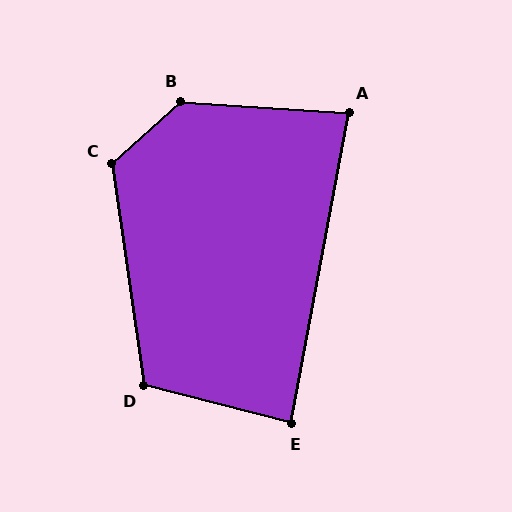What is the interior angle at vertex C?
Approximately 124 degrees (obtuse).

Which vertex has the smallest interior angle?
A, at approximately 83 degrees.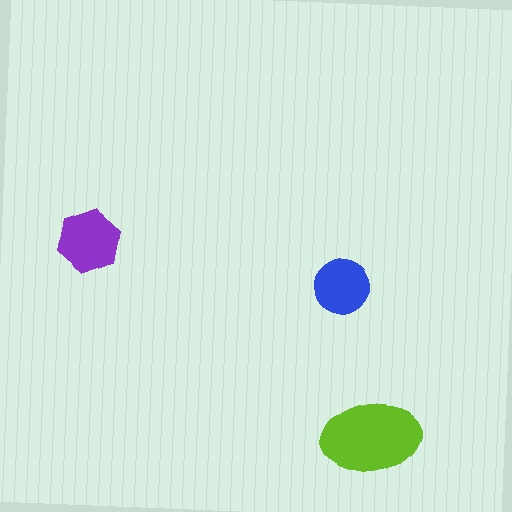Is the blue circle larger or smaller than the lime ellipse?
Smaller.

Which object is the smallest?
The blue circle.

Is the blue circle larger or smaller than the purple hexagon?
Smaller.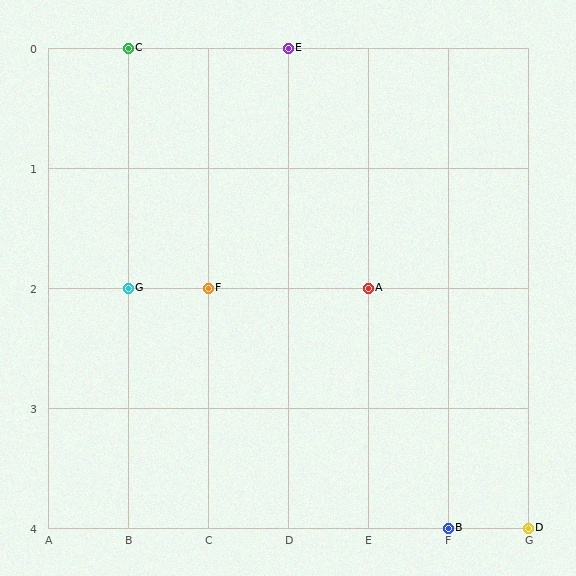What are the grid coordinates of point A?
Point A is at grid coordinates (E, 2).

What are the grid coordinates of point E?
Point E is at grid coordinates (D, 0).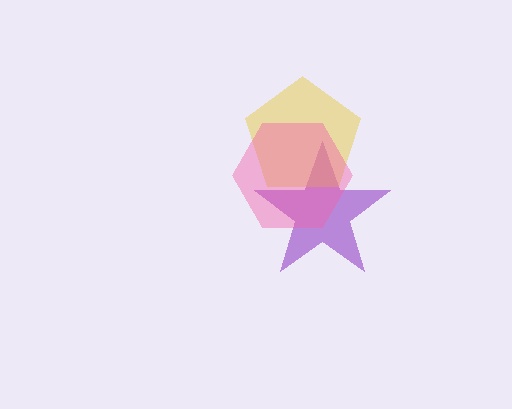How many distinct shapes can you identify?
There are 3 distinct shapes: a purple star, a yellow pentagon, a pink hexagon.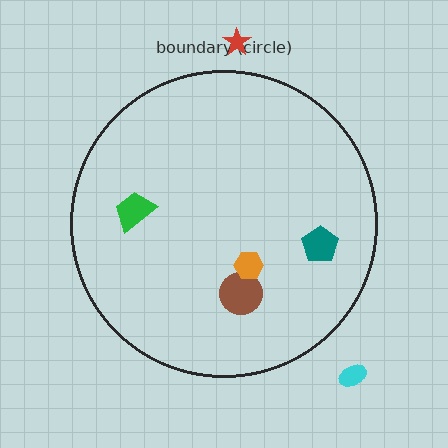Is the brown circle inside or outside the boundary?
Inside.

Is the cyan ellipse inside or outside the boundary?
Outside.